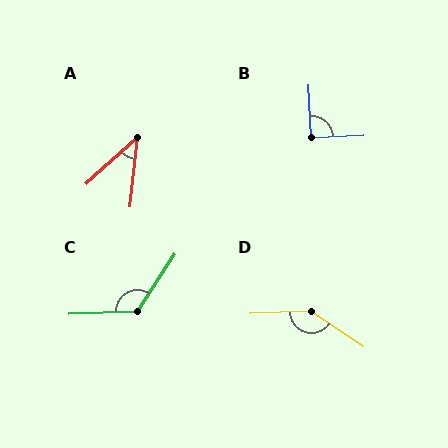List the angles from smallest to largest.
A (42°), B (90°), C (126°), D (144°).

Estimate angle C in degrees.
Approximately 126 degrees.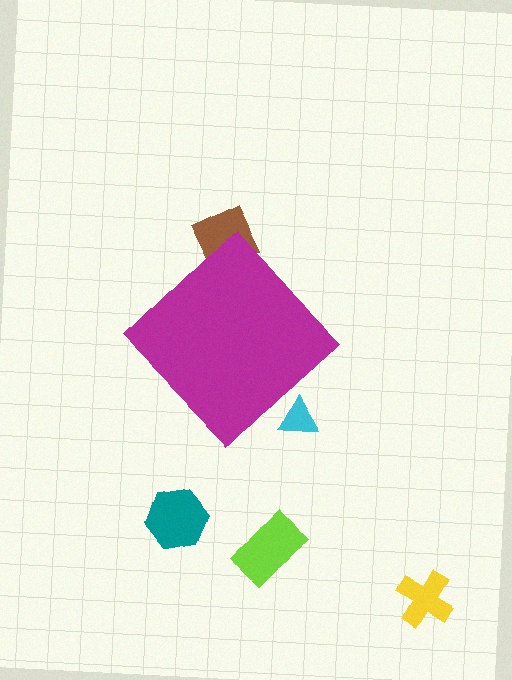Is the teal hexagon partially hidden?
No, the teal hexagon is fully visible.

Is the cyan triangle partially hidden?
Yes, the cyan triangle is partially hidden behind the magenta diamond.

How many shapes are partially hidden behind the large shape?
2 shapes are partially hidden.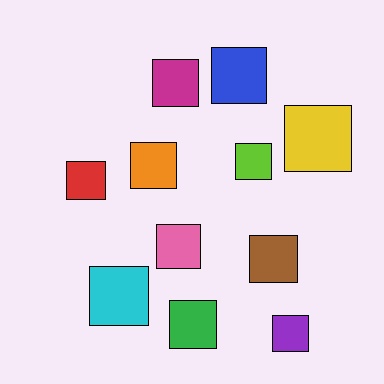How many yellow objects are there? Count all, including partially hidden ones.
There is 1 yellow object.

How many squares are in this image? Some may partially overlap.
There are 11 squares.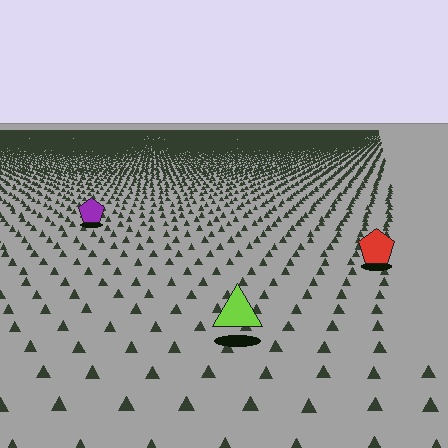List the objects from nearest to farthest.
From nearest to farthest: the lime triangle, the red pentagon, the purple pentagon.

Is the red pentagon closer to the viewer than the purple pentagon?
Yes. The red pentagon is closer — you can tell from the texture gradient: the ground texture is coarser near it.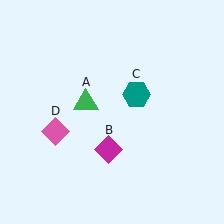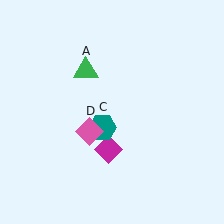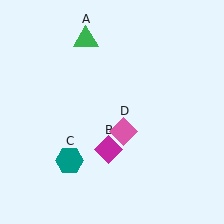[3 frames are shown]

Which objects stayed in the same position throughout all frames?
Magenta diamond (object B) remained stationary.